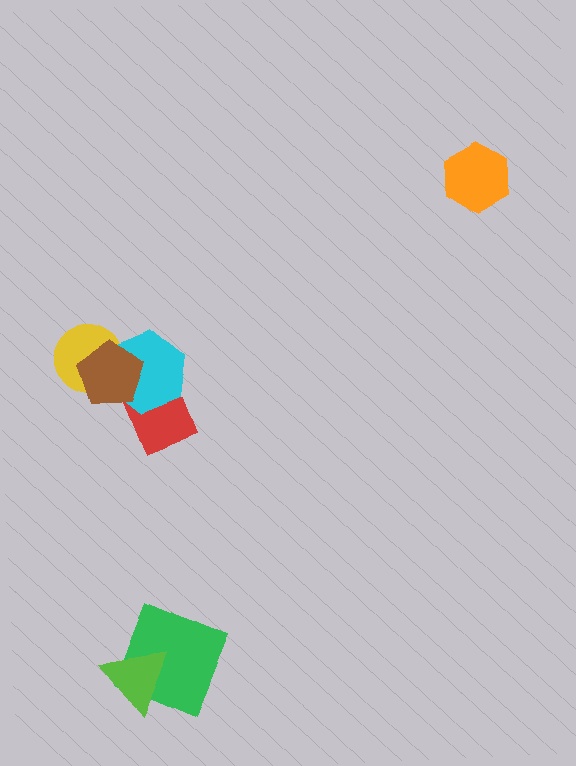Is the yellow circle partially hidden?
Yes, it is partially covered by another shape.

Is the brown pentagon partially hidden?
No, no other shape covers it.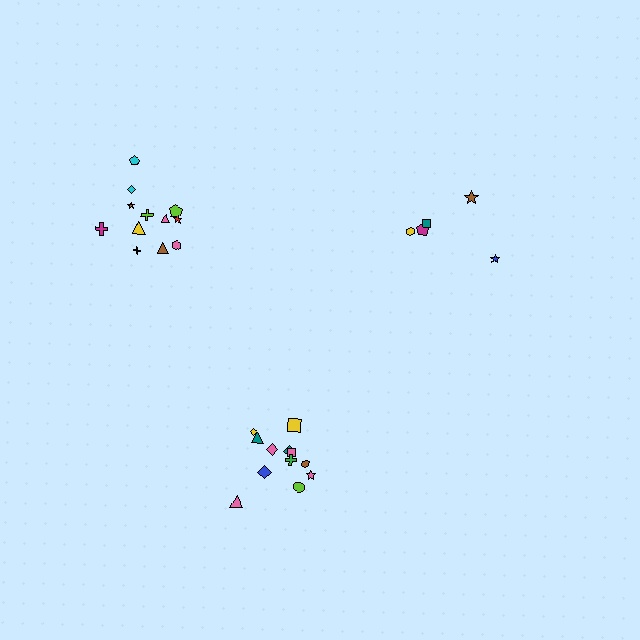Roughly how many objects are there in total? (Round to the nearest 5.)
Roughly 30 objects in total.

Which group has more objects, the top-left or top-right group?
The top-left group.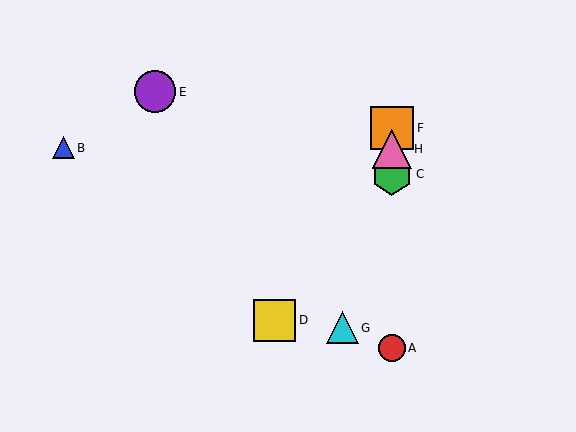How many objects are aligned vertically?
4 objects (A, C, F, H) are aligned vertically.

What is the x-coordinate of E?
Object E is at x≈155.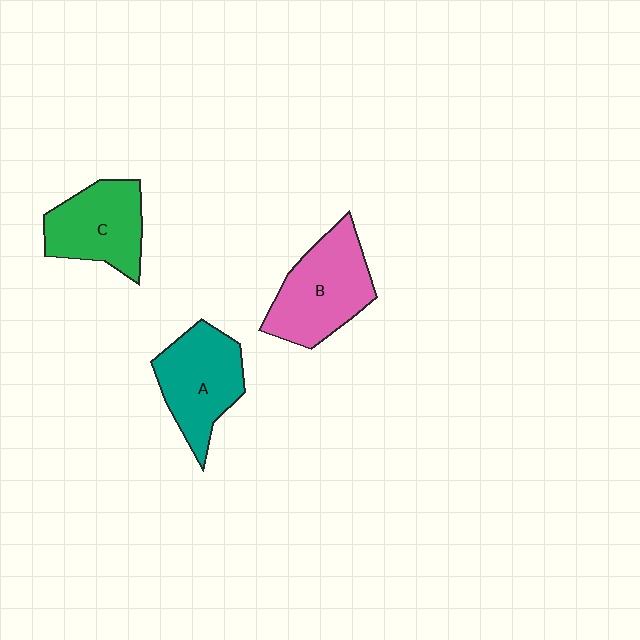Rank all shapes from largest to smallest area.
From largest to smallest: B (pink), A (teal), C (green).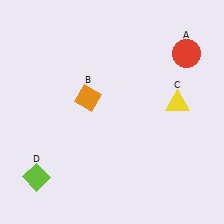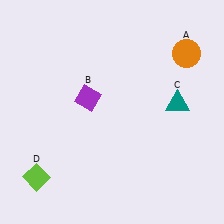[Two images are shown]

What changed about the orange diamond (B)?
In Image 1, B is orange. In Image 2, it changed to purple.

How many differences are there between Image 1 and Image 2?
There are 3 differences between the two images.